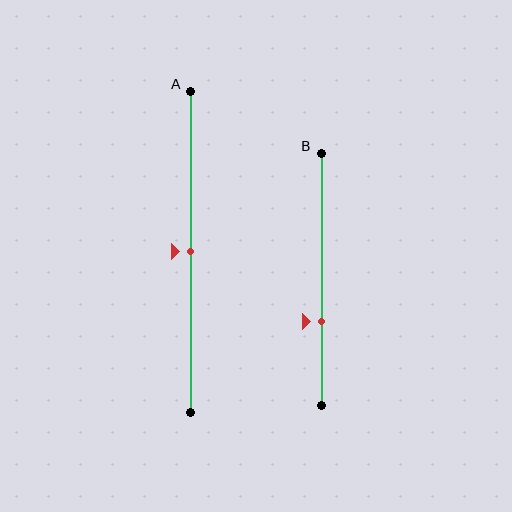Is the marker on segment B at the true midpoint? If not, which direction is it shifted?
No, the marker on segment B is shifted downward by about 16% of the segment length.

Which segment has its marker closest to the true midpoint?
Segment A has its marker closest to the true midpoint.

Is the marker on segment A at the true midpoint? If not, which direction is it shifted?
Yes, the marker on segment A is at the true midpoint.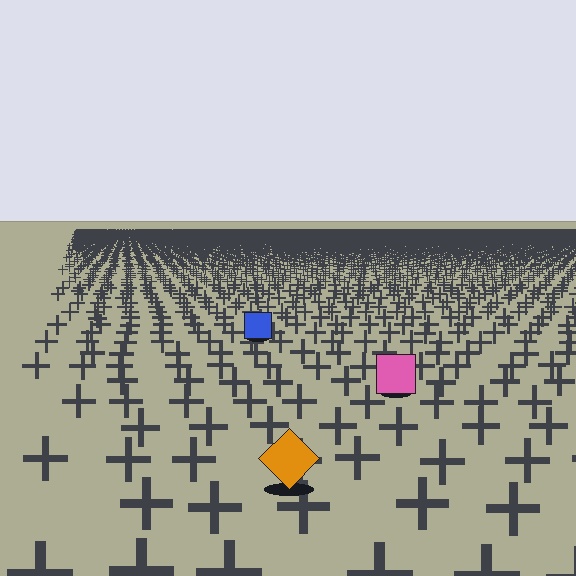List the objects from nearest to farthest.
From nearest to farthest: the orange diamond, the pink square, the blue square.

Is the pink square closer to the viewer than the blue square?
Yes. The pink square is closer — you can tell from the texture gradient: the ground texture is coarser near it.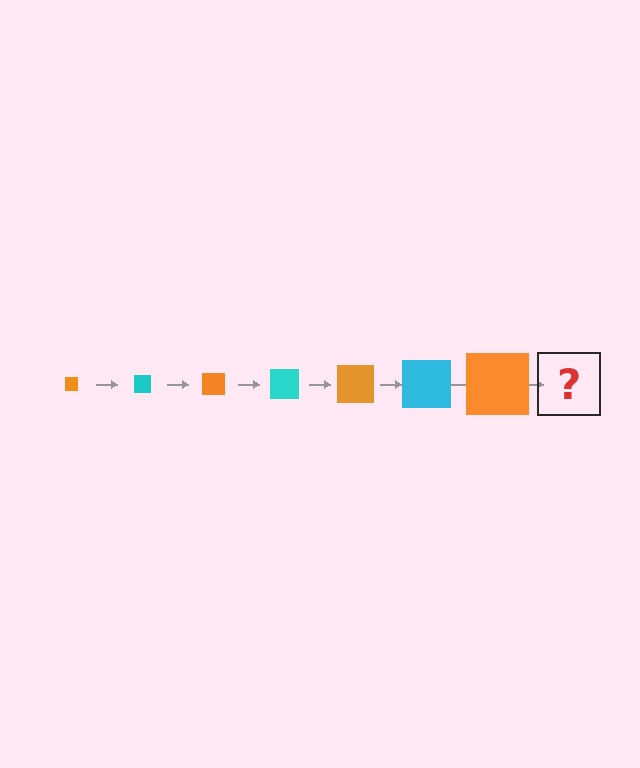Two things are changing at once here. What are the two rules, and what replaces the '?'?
The two rules are that the square grows larger each step and the color cycles through orange and cyan. The '?' should be a cyan square, larger than the previous one.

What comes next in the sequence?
The next element should be a cyan square, larger than the previous one.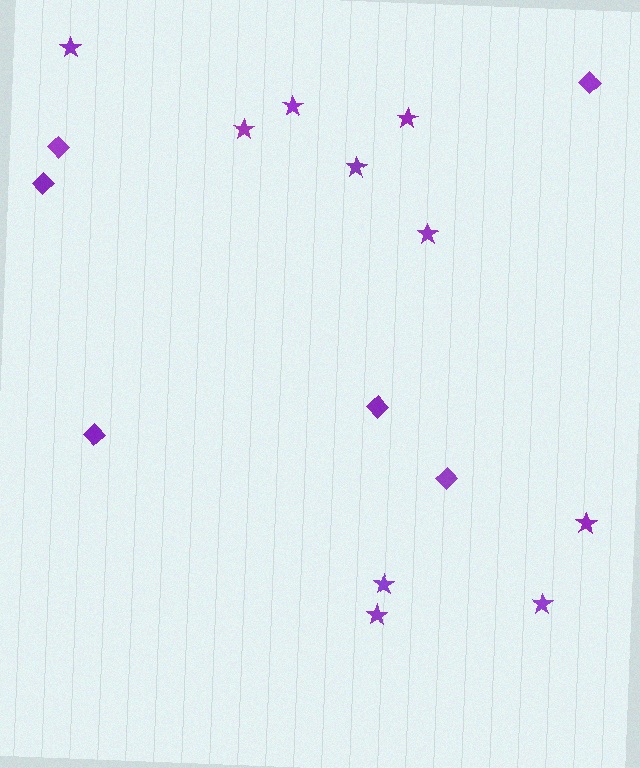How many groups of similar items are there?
There are 2 groups: one group of stars (10) and one group of diamonds (6).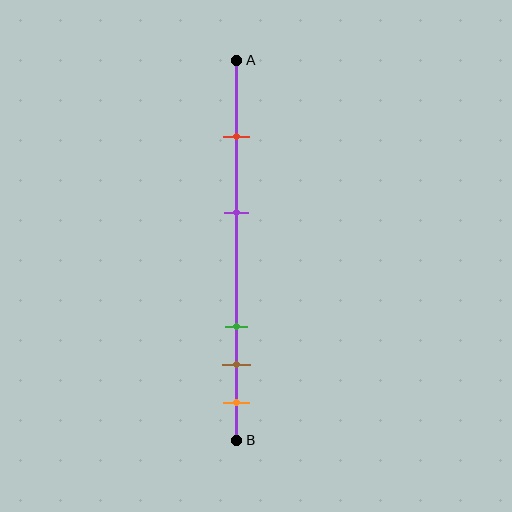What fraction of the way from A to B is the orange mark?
The orange mark is approximately 90% (0.9) of the way from A to B.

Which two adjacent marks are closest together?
The brown and orange marks are the closest adjacent pair.